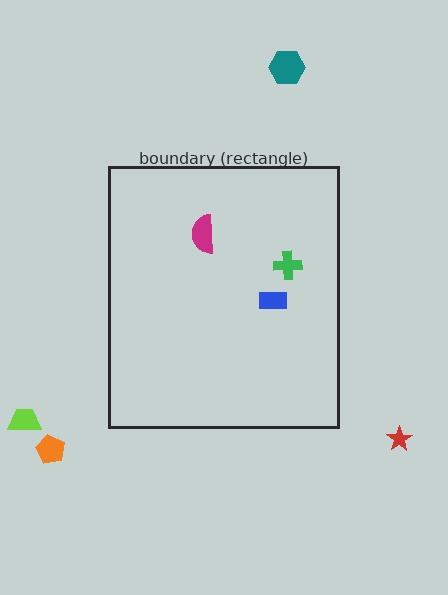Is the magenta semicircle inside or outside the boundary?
Inside.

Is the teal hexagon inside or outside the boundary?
Outside.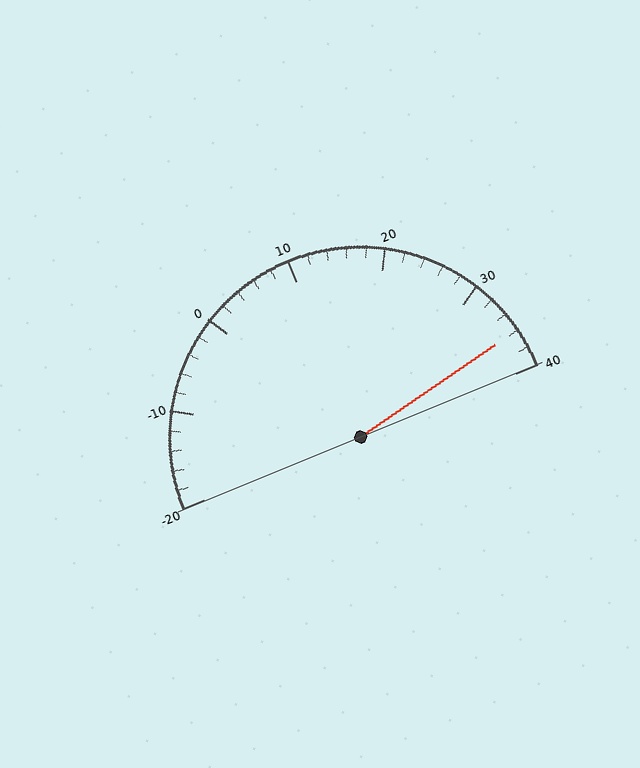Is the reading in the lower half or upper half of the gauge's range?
The reading is in the upper half of the range (-20 to 40).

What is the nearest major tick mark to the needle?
The nearest major tick mark is 40.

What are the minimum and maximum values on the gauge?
The gauge ranges from -20 to 40.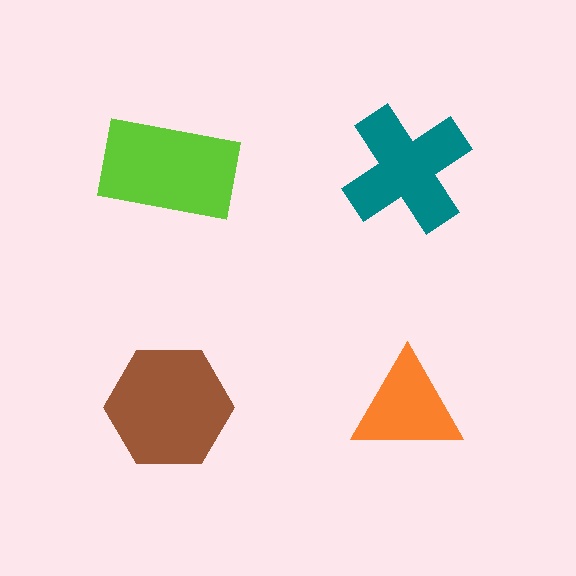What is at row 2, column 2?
An orange triangle.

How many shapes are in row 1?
2 shapes.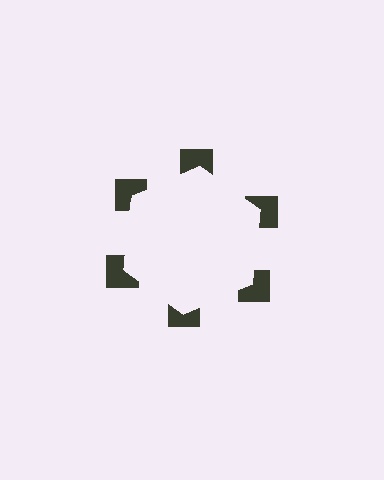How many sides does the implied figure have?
6 sides.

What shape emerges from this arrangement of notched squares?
An illusory hexagon — its edges are inferred from the aligned wedge cuts in the notched squares, not physically drawn.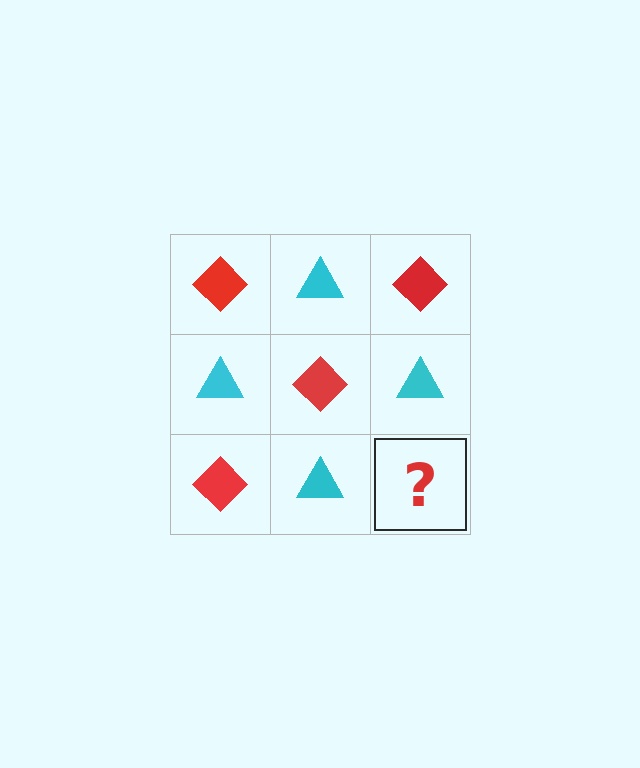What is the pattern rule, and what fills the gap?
The rule is that it alternates red diamond and cyan triangle in a checkerboard pattern. The gap should be filled with a red diamond.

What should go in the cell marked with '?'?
The missing cell should contain a red diamond.